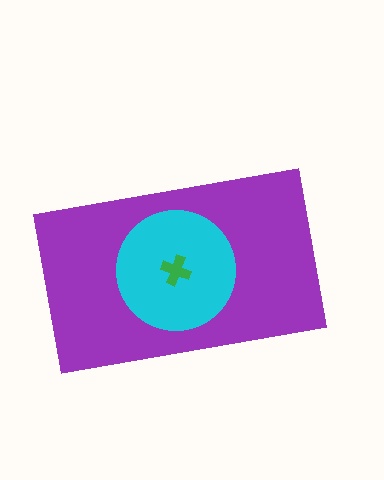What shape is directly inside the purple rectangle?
The cyan circle.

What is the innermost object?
The green cross.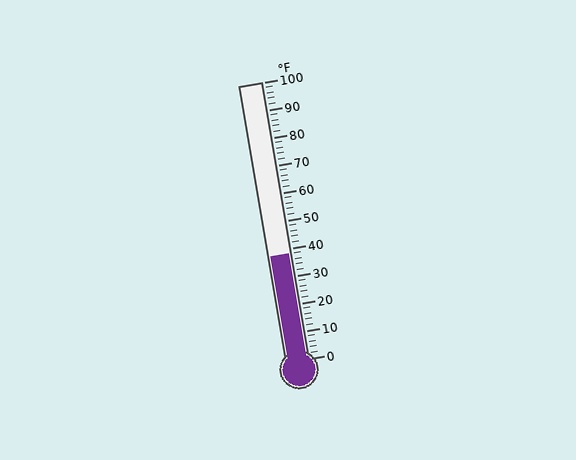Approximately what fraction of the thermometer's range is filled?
The thermometer is filled to approximately 40% of its range.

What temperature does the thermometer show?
The thermometer shows approximately 38°F.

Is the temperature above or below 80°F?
The temperature is below 80°F.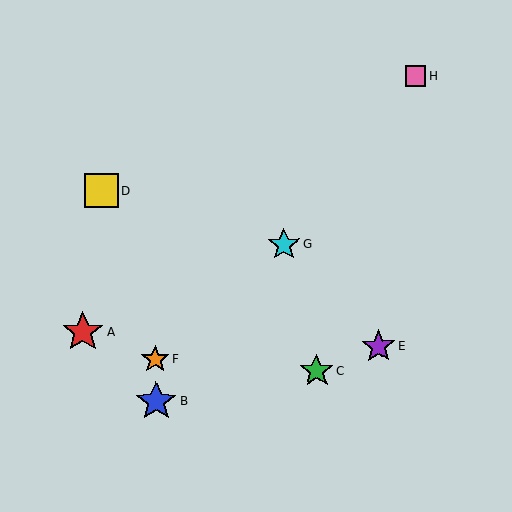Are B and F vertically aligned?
Yes, both are at x≈156.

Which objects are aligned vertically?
Objects B, F are aligned vertically.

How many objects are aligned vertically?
2 objects (B, F) are aligned vertically.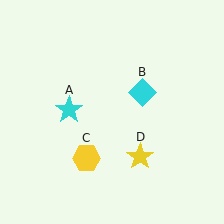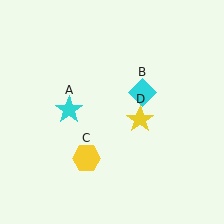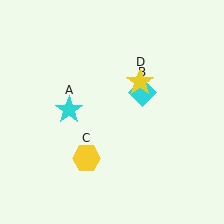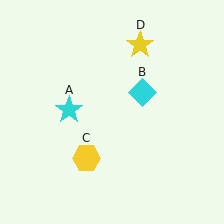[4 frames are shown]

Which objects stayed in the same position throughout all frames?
Cyan star (object A) and cyan diamond (object B) and yellow hexagon (object C) remained stationary.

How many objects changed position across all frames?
1 object changed position: yellow star (object D).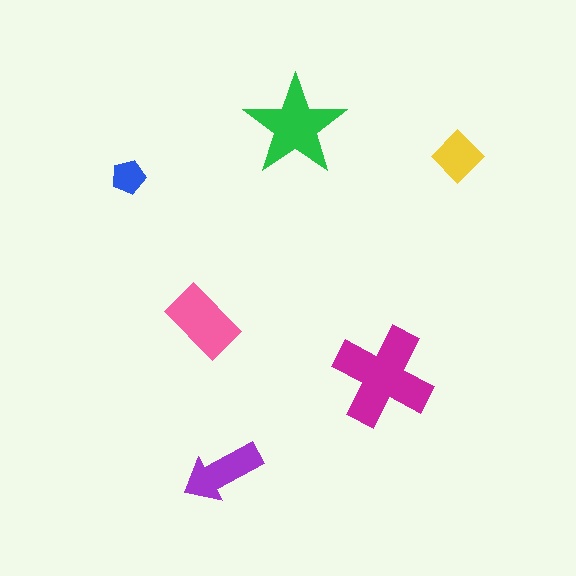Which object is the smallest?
The blue pentagon.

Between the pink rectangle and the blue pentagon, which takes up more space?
The pink rectangle.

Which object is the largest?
The magenta cross.